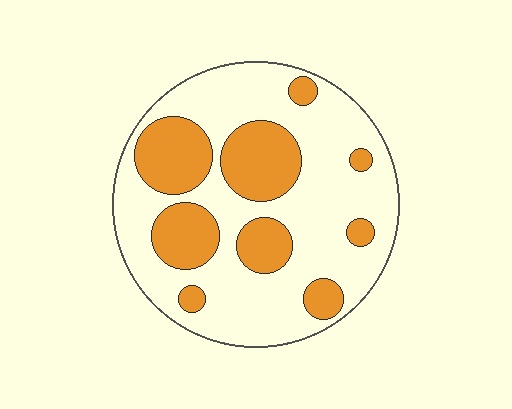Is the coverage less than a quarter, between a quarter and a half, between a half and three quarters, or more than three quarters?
Between a quarter and a half.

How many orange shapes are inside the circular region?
9.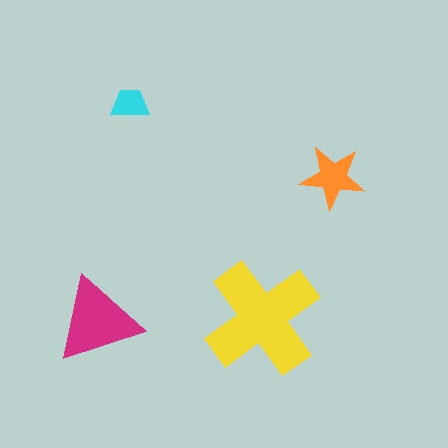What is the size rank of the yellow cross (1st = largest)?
1st.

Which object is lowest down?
The magenta triangle is bottommost.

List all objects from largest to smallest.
The yellow cross, the magenta triangle, the orange star, the cyan trapezoid.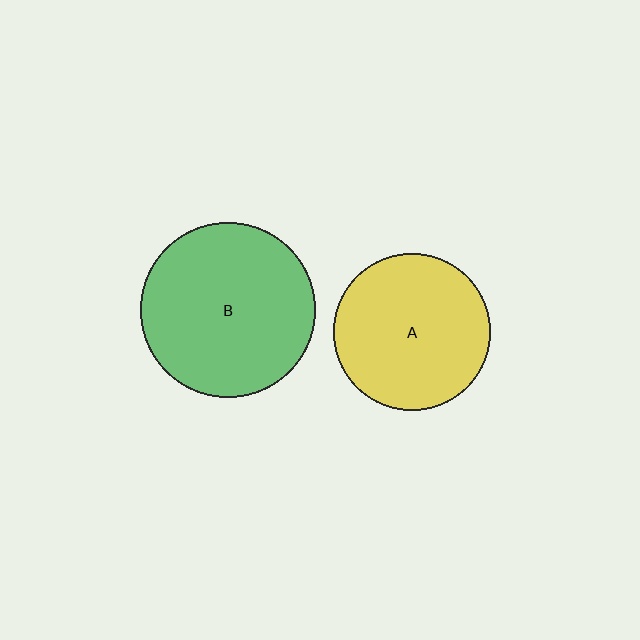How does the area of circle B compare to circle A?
Approximately 1.2 times.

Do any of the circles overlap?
No, none of the circles overlap.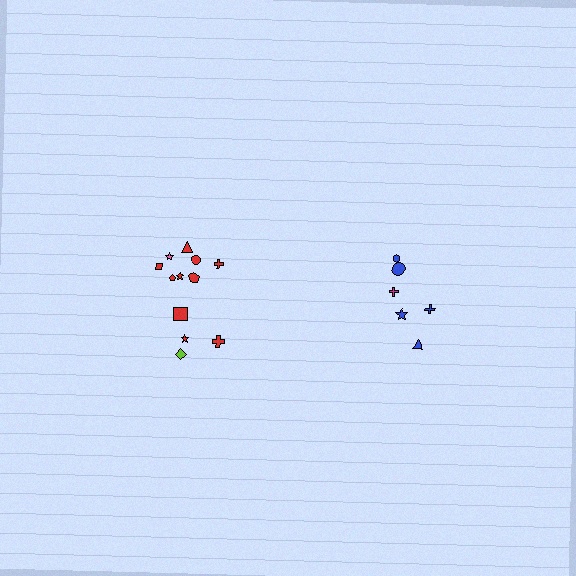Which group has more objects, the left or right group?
The left group.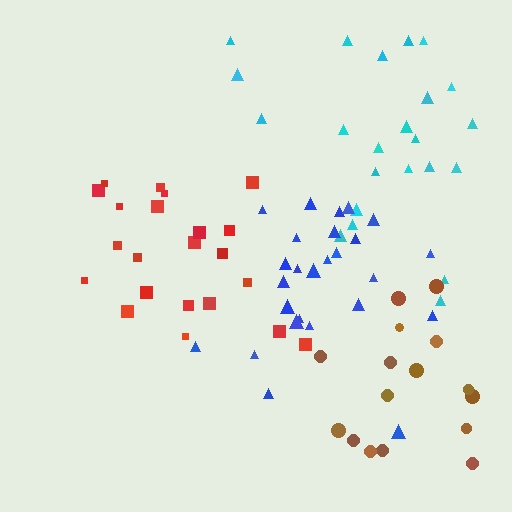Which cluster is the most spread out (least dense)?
Brown.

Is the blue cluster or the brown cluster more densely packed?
Blue.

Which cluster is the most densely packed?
Blue.